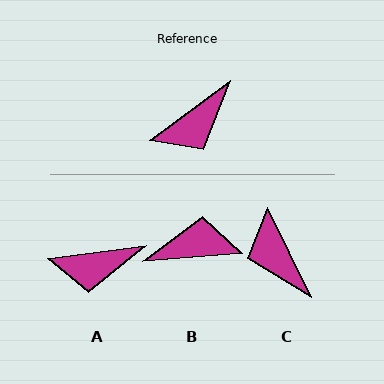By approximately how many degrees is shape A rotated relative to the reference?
Approximately 29 degrees clockwise.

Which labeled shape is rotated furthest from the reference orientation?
B, about 148 degrees away.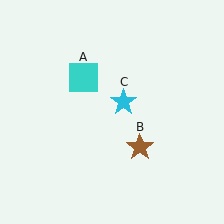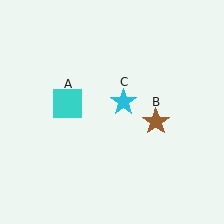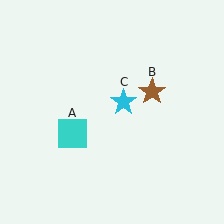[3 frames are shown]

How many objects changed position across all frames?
2 objects changed position: cyan square (object A), brown star (object B).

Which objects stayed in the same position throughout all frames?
Cyan star (object C) remained stationary.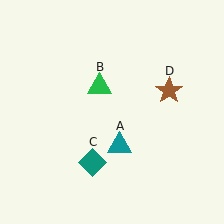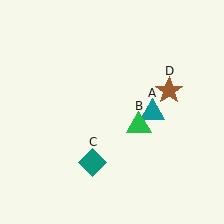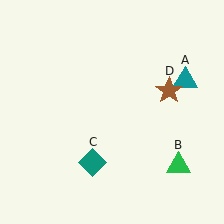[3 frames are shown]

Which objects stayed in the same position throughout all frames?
Teal diamond (object C) and brown star (object D) remained stationary.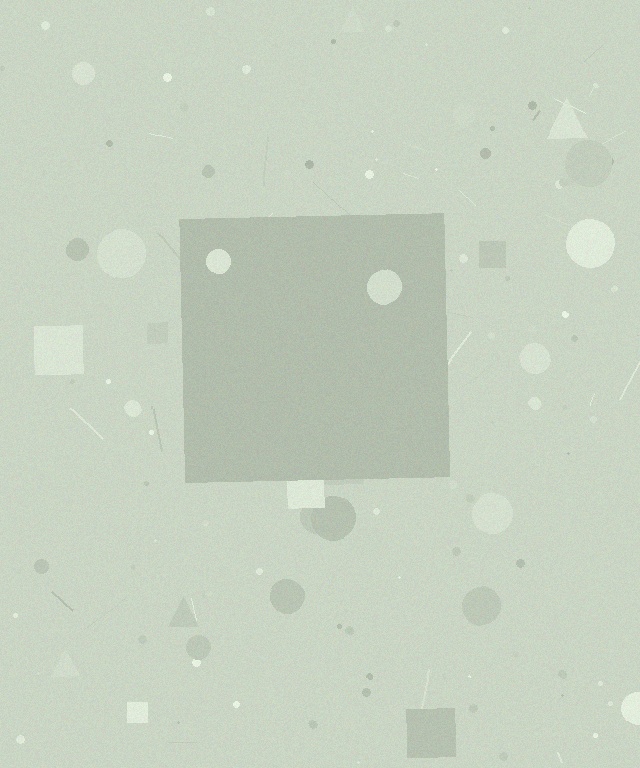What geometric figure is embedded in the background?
A square is embedded in the background.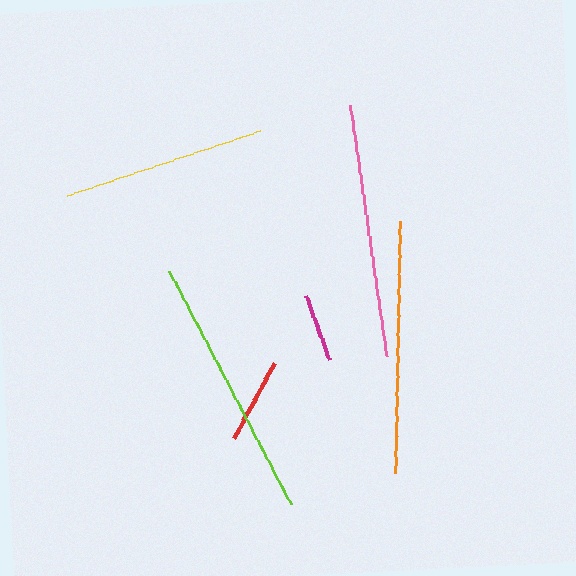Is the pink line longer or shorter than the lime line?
The lime line is longer than the pink line.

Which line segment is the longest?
The lime line is the longest at approximately 263 pixels.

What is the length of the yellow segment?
The yellow segment is approximately 204 pixels long.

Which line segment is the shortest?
The magenta line is the shortest at approximately 68 pixels.